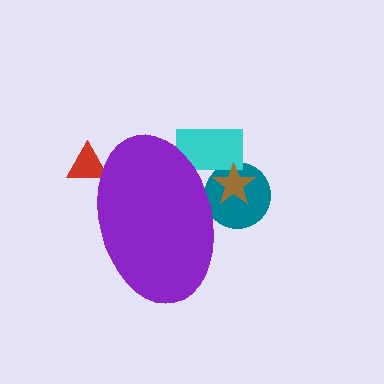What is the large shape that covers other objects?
A purple ellipse.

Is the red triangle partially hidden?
Yes, the red triangle is partially hidden behind the purple ellipse.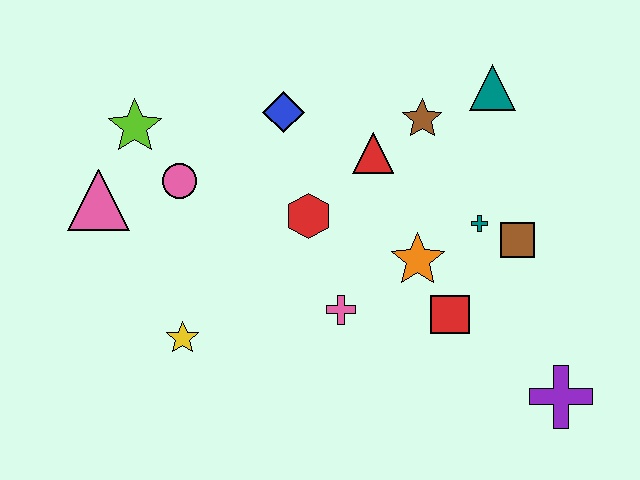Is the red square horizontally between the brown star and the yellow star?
No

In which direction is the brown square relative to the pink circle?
The brown square is to the right of the pink circle.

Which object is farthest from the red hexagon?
The purple cross is farthest from the red hexagon.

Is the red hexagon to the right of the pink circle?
Yes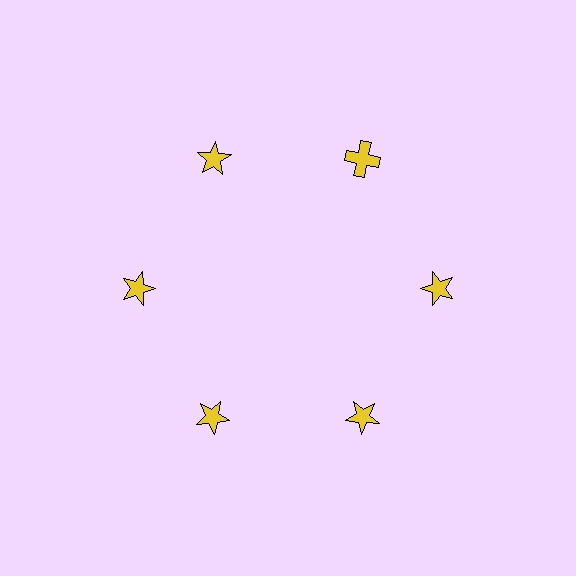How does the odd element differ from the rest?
It has a different shape: cross instead of star.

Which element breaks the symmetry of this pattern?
The yellow cross at roughly the 1 o'clock position breaks the symmetry. All other shapes are yellow stars.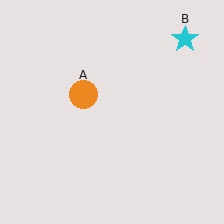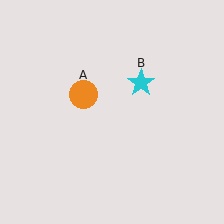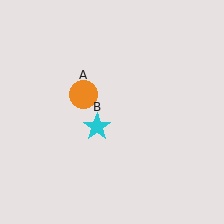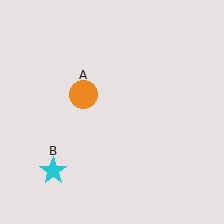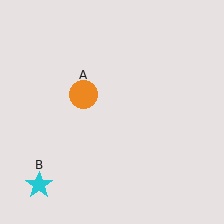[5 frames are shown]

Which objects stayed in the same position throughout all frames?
Orange circle (object A) remained stationary.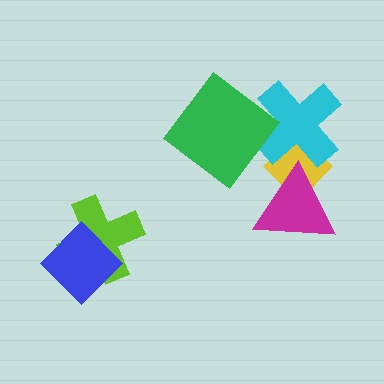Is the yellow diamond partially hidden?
Yes, it is partially covered by another shape.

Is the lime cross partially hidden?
Yes, it is partially covered by another shape.